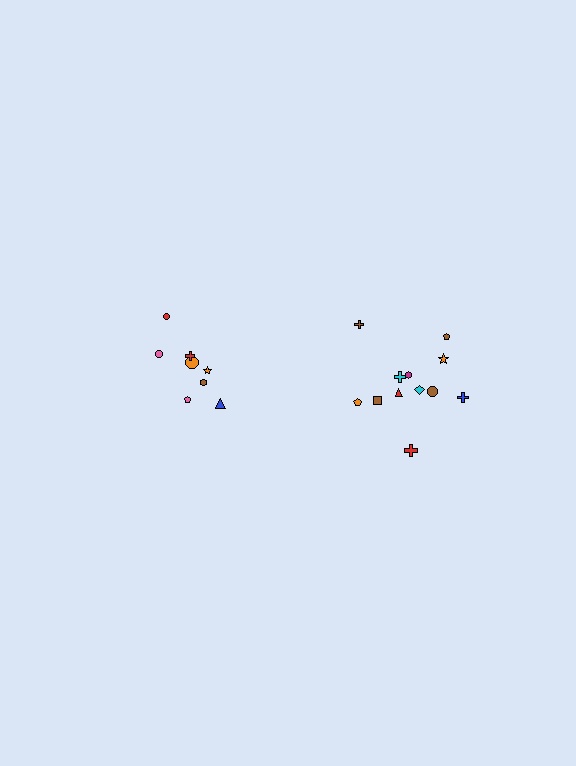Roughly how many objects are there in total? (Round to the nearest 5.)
Roughly 20 objects in total.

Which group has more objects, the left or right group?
The right group.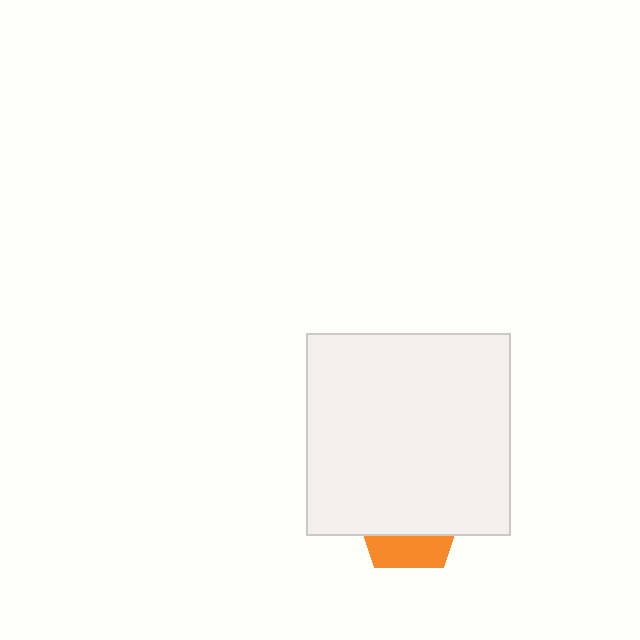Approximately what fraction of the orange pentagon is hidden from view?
Roughly 69% of the orange pentagon is hidden behind the white rectangle.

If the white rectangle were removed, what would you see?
You would see the complete orange pentagon.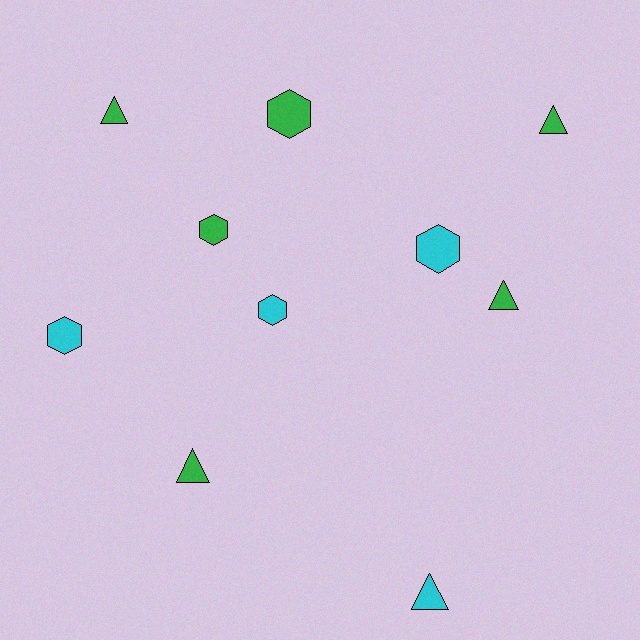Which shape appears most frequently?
Hexagon, with 5 objects.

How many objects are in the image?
There are 10 objects.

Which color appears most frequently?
Green, with 6 objects.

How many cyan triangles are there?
There is 1 cyan triangle.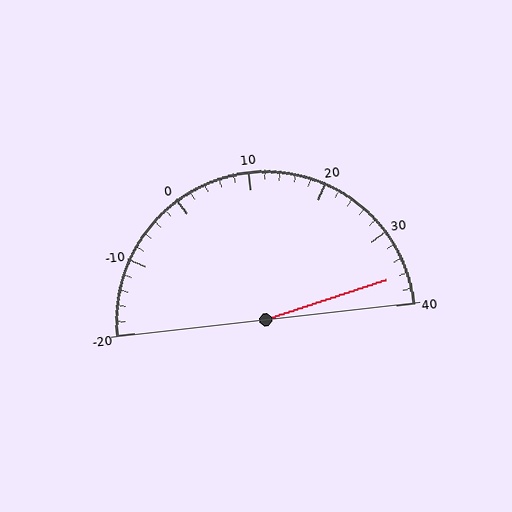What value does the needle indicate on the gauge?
The needle indicates approximately 36.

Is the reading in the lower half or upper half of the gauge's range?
The reading is in the upper half of the range (-20 to 40).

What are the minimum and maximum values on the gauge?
The gauge ranges from -20 to 40.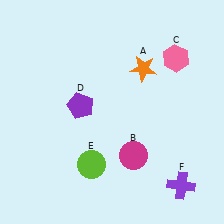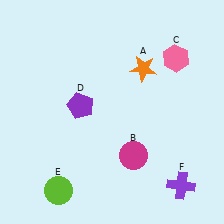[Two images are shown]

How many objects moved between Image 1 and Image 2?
1 object moved between the two images.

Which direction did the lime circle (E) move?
The lime circle (E) moved left.